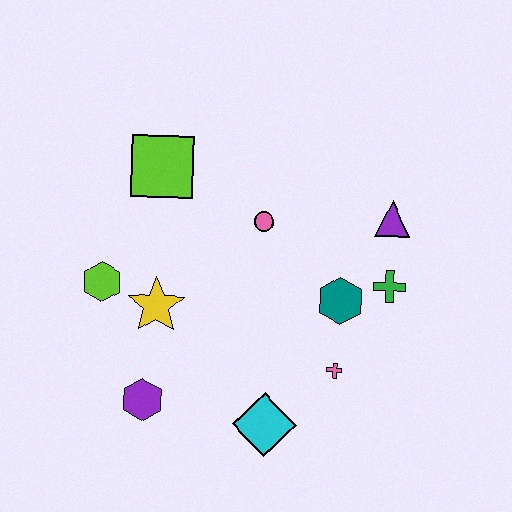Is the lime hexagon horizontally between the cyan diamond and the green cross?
No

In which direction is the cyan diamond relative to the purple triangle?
The cyan diamond is below the purple triangle.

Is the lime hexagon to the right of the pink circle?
No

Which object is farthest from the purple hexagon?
The purple triangle is farthest from the purple hexagon.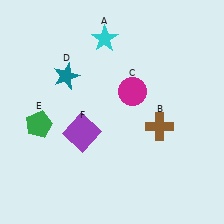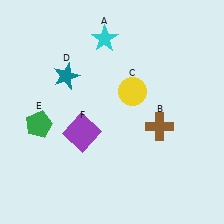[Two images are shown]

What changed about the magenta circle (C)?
In Image 1, C is magenta. In Image 2, it changed to yellow.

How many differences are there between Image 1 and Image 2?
There is 1 difference between the two images.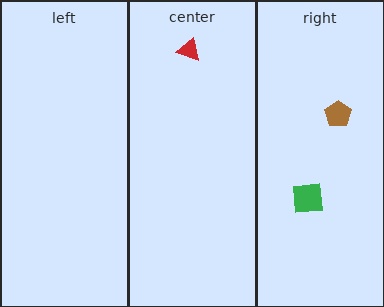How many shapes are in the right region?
2.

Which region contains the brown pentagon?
The right region.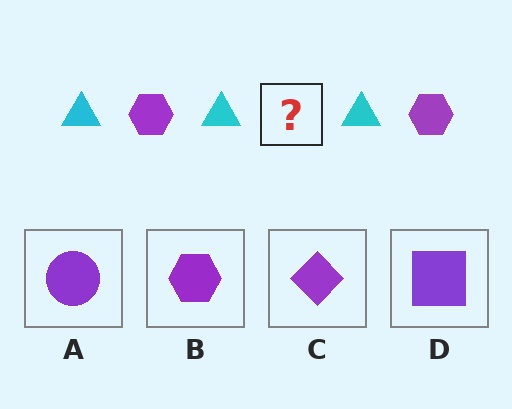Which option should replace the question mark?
Option B.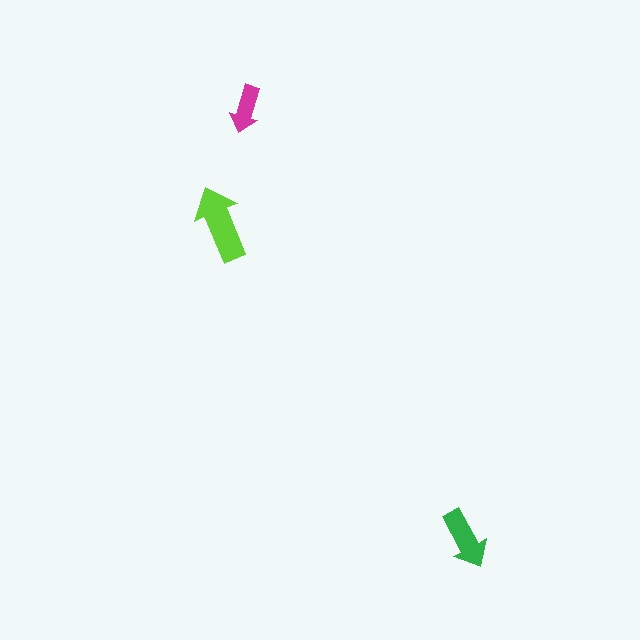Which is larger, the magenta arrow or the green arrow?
The green one.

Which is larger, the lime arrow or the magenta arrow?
The lime one.